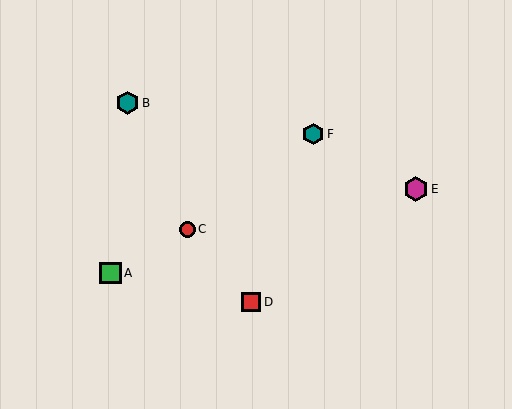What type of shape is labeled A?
Shape A is a green square.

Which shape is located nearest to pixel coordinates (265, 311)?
The red square (labeled D) at (251, 302) is nearest to that location.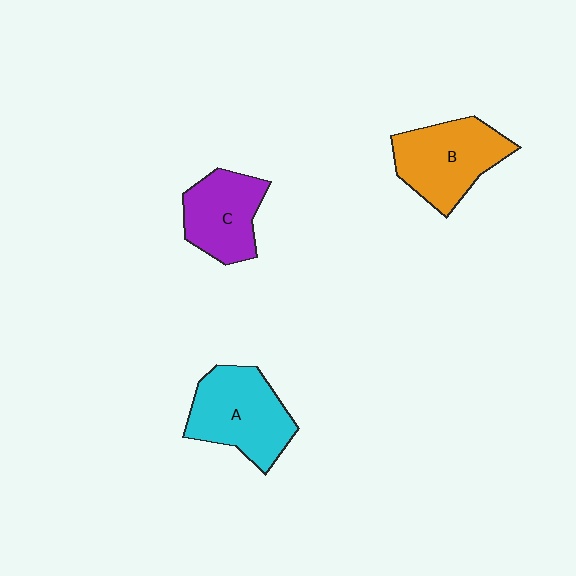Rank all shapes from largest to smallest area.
From largest to smallest: A (cyan), B (orange), C (purple).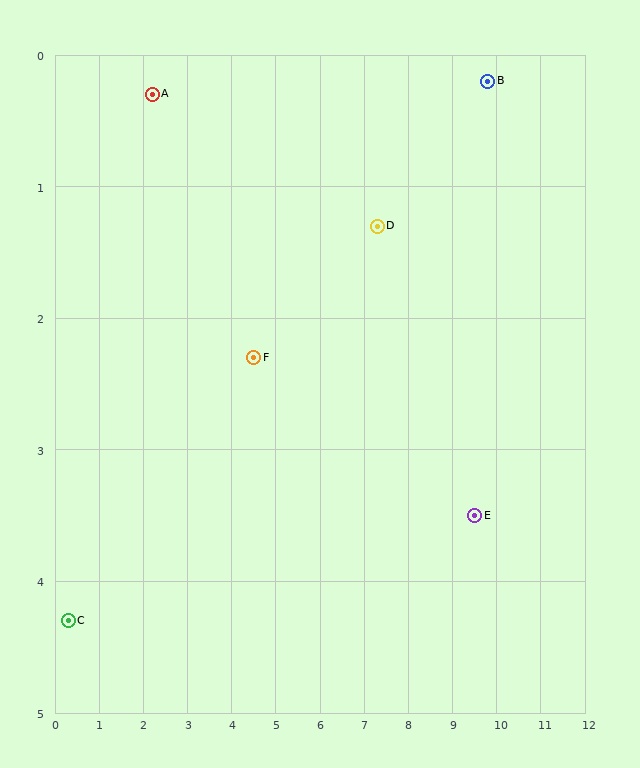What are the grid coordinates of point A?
Point A is at approximately (2.2, 0.3).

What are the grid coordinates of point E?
Point E is at approximately (9.5, 3.5).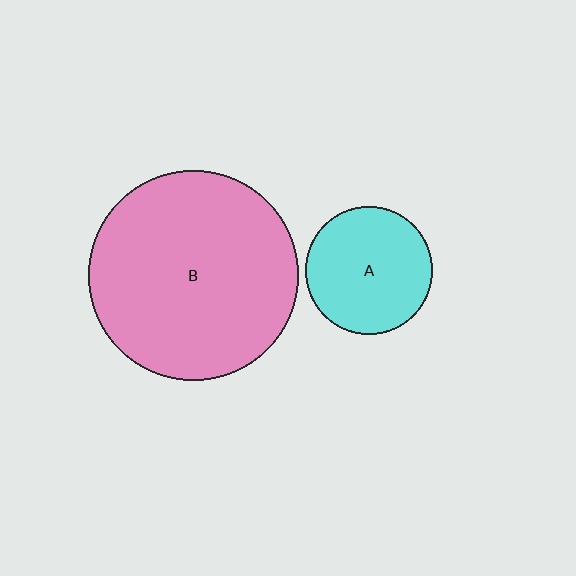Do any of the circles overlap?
No, none of the circles overlap.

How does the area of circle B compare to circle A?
Approximately 2.7 times.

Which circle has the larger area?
Circle B (pink).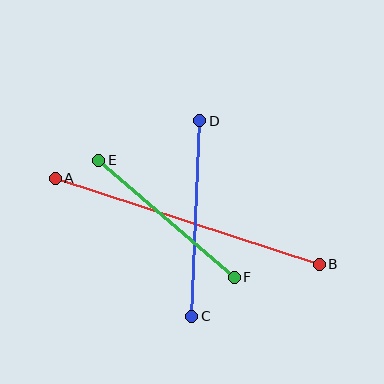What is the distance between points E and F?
The distance is approximately 179 pixels.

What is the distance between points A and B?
The distance is approximately 278 pixels.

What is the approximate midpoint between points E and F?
The midpoint is at approximately (167, 219) pixels.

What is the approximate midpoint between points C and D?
The midpoint is at approximately (196, 219) pixels.